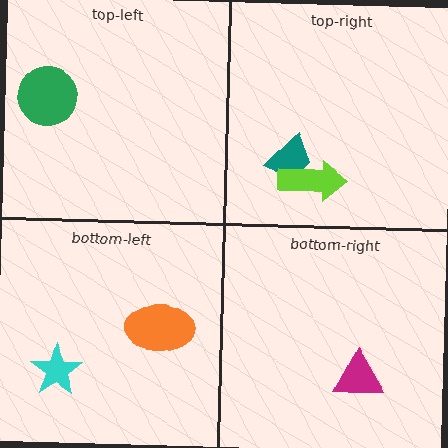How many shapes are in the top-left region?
1.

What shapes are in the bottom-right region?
The magenta triangle.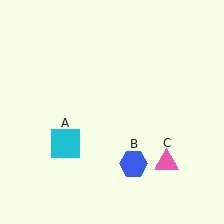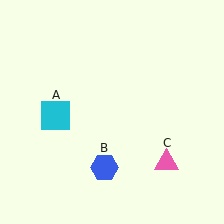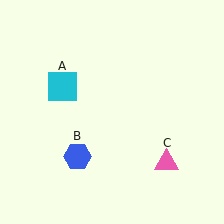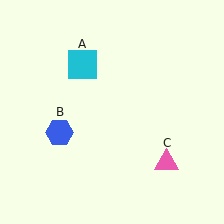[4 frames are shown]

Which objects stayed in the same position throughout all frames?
Pink triangle (object C) remained stationary.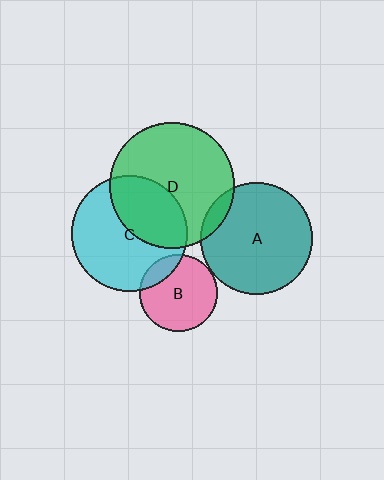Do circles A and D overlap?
Yes.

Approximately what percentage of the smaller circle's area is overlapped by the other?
Approximately 10%.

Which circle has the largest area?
Circle D (green).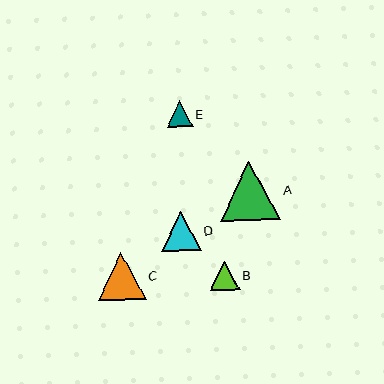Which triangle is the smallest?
Triangle E is the smallest with a size of approximately 25 pixels.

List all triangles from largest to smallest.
From largest to smallest: A, C, D, B, E.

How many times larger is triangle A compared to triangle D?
Triangle A is approximately 1.5 times the size of triangle D.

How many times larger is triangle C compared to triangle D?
Triangle C is approximately 1.2 times the size of triangle D.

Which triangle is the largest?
Triangle A is the largest with a size of approximately 60 pixels.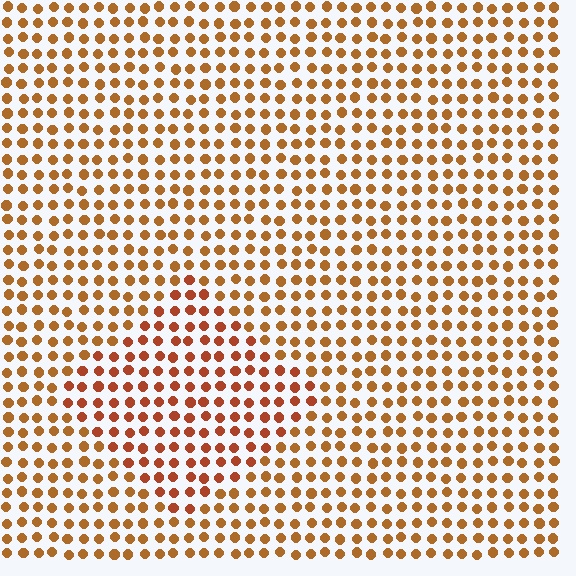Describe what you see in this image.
The image is filled with small brown elements in a uniform arrangement. A diamond-shaped region is visible where the elements are tinted to a slightly different hue, forming a subtle color boundary.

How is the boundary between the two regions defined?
The boundary is defined purely by a slight shift in hue (about 18 degrees). Spacing, size, and orientation are identical on both sides.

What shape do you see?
I see a diamond.